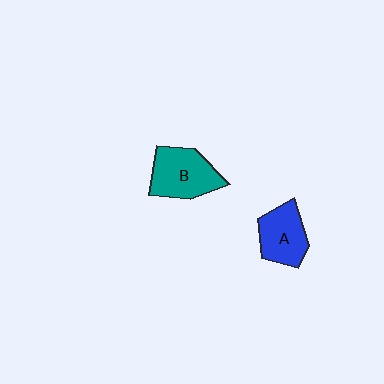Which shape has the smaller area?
Shape A (blue).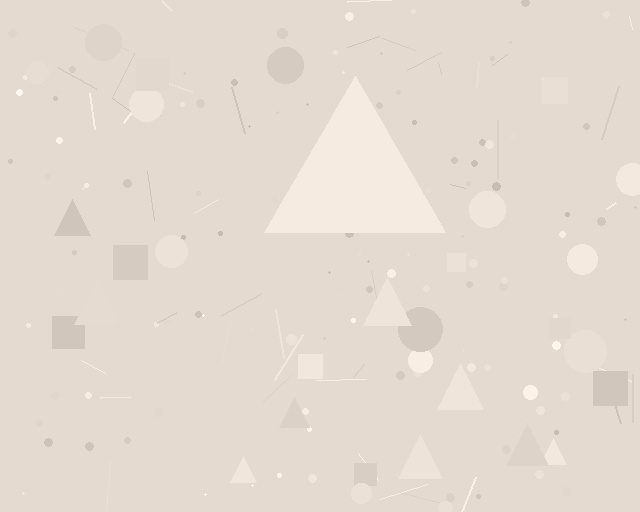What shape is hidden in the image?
A triangle is hidden in the image.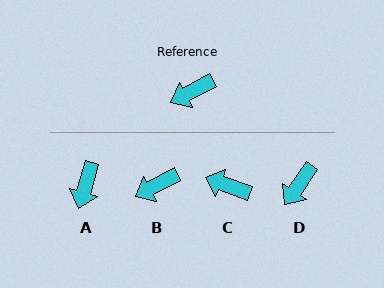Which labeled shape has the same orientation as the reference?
B.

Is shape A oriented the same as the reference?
No, it is off by about 46 degrees.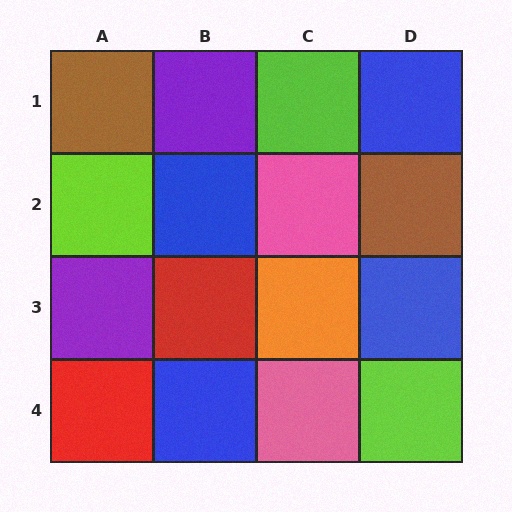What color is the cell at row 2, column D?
Brown.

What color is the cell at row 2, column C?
Pink.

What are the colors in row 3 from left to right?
Purple, red, orange, blue.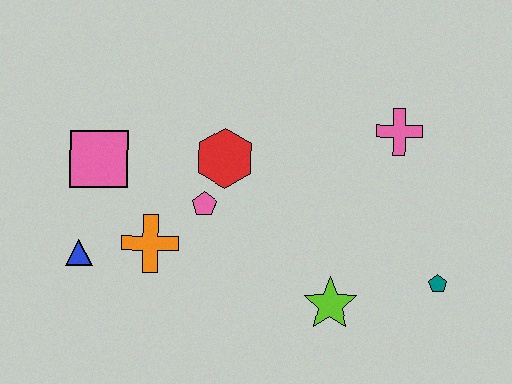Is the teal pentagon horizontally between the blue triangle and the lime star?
No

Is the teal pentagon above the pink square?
No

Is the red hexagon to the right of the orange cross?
Yes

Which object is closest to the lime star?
The teal pentagon is closest to the lime star.